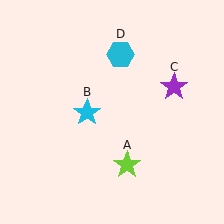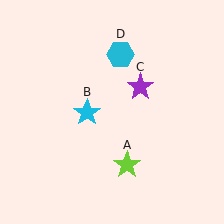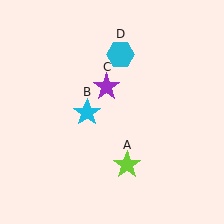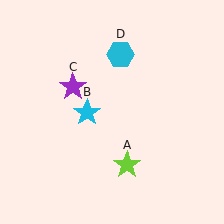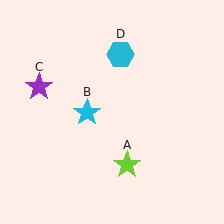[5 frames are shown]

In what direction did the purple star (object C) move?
The purple star (object C) moved left.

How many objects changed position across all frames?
1 object changed position: purple star (object C).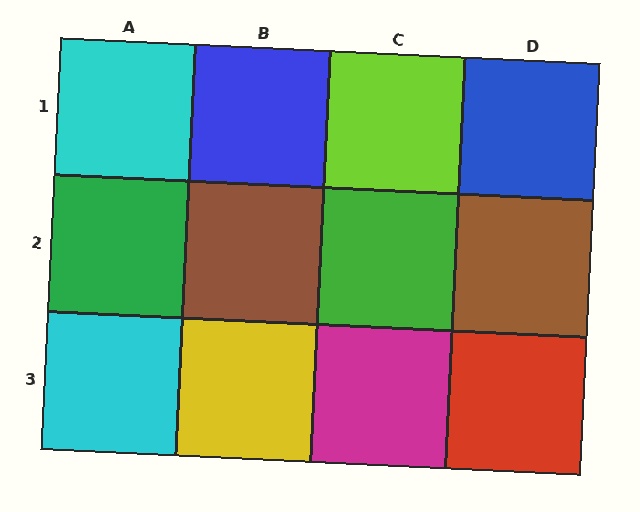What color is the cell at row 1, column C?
Lime.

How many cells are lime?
1 cell is lime.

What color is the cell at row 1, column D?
Blue.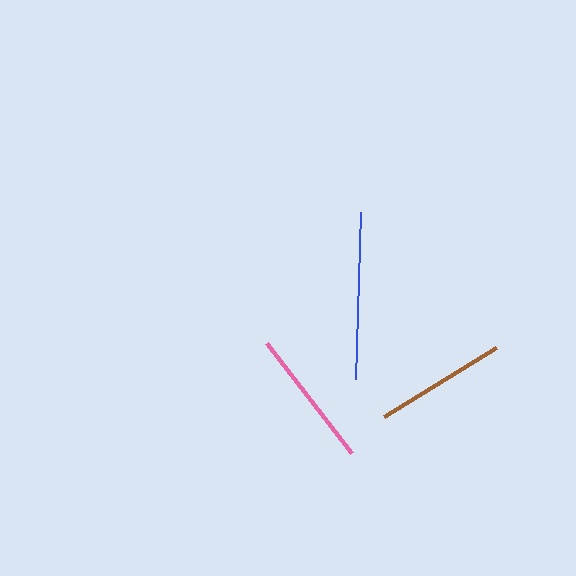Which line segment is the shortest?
The brown line is the shortest at approximately 131 pixels.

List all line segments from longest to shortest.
From longest to shortest: blue, pink, brown.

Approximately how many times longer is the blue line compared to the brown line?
The blue line is approximately 1.3 times the length of the brown line.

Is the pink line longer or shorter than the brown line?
The pink line is longer than the brown line.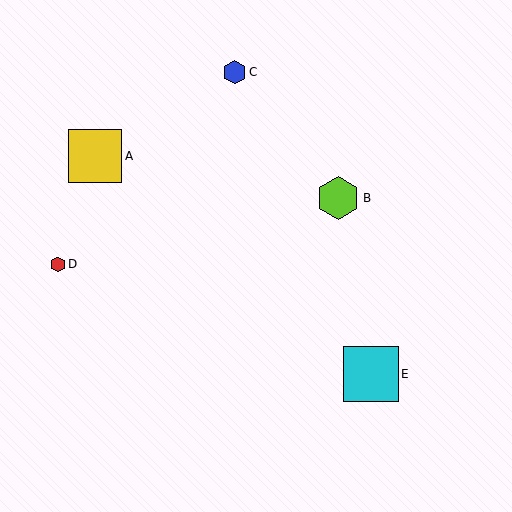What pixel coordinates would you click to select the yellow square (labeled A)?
Click at (95, 156) to select the yellow square A.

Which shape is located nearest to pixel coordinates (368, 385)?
The cyan square (labeled E) at (371, 374) is nearest to that location.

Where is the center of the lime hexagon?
The center of the lime hexagon is at (338, 198).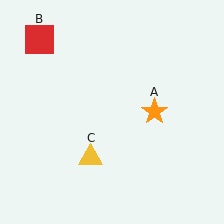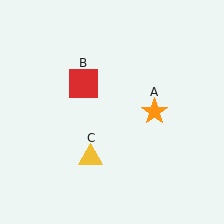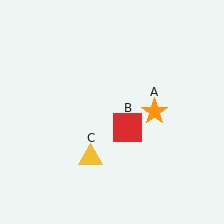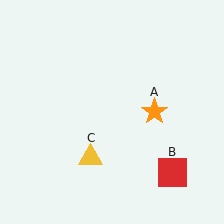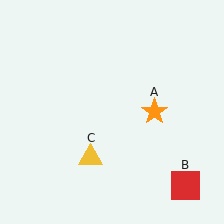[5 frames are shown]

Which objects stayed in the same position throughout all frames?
Orange star (object A) and yellow triangle (object C) remained stationary.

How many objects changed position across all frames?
1 object changed position: red square (object B).